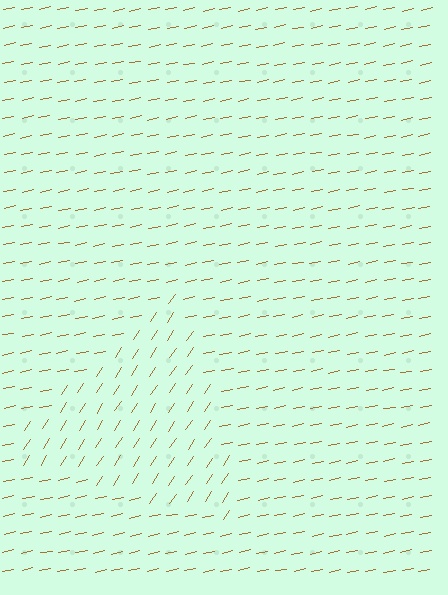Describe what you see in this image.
The image is filled with small brown line segments. A triangle region in the image has lines oriented differently from the surrounding lines, creating a visible texture boundary.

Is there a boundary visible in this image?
Yes, there is a texture boundary formed by a change in line orientation.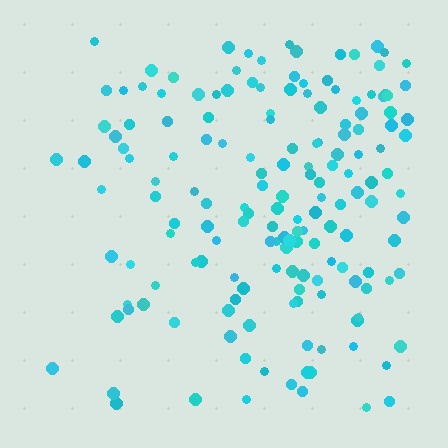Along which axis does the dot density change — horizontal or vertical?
Horizontal.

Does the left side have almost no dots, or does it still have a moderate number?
Still a moderate number, just noticeably fewer than the right.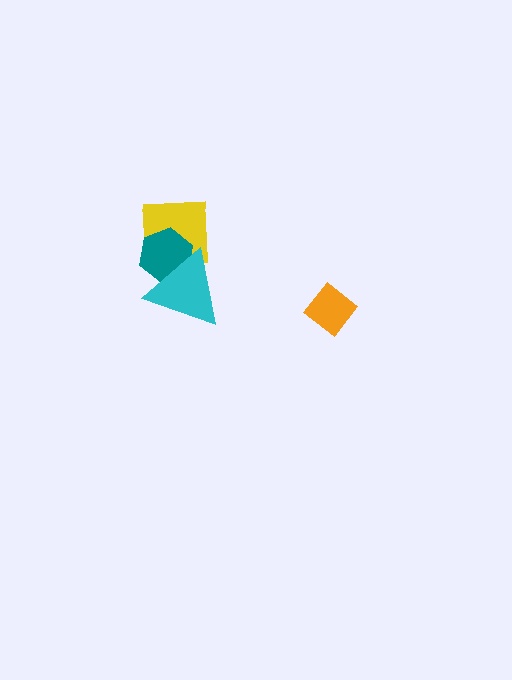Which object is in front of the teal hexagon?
The cyan triangle is in front of the teal hexagon.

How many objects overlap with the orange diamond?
0 objects overlap with the orange diamond.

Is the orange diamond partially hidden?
No, no other shape covers it.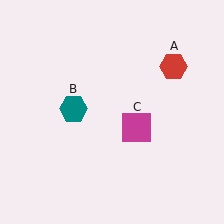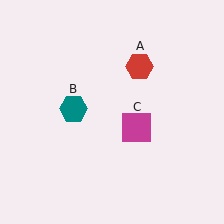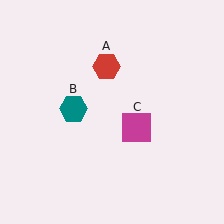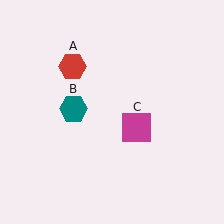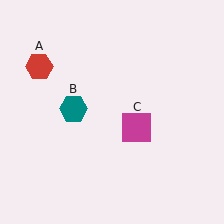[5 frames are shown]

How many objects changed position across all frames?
1 object changed position: red hexagon (object A).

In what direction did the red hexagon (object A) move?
The red hexagon (object A) moved left.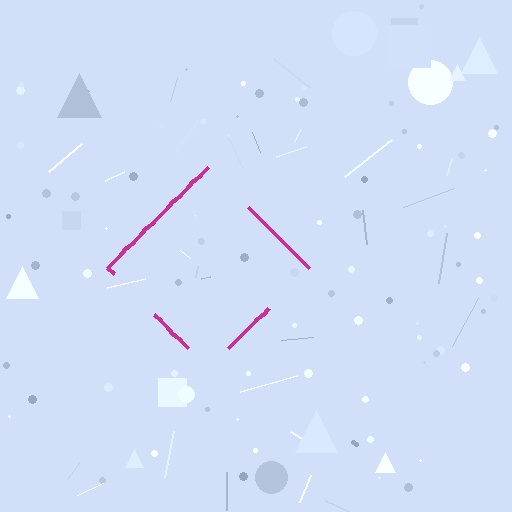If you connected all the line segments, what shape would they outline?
They would outline a diamond.